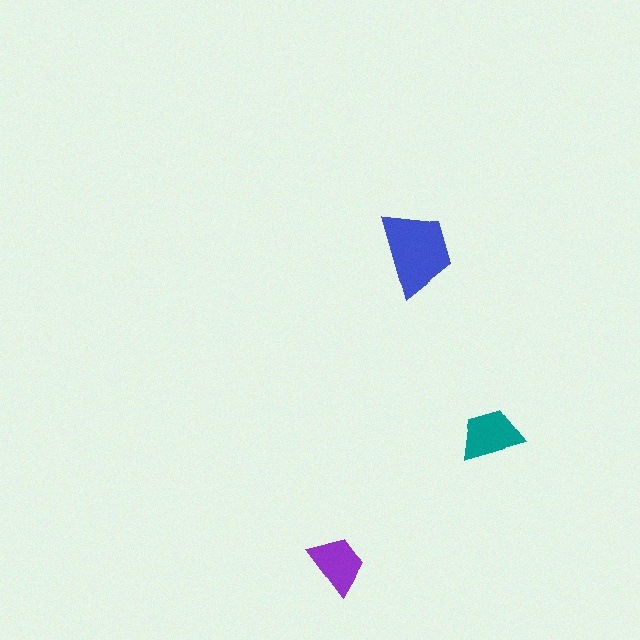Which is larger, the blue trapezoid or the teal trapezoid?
The blue one.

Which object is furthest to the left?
The purple trapezoid is leftmost.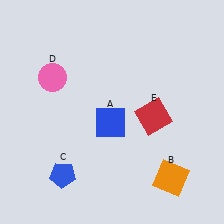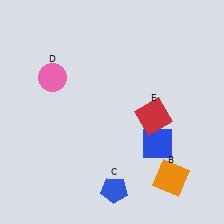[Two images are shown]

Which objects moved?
The objects that moved are: the blue square (A), the blue pentagon (C).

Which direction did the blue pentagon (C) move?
The blue pentagon (C) moved right.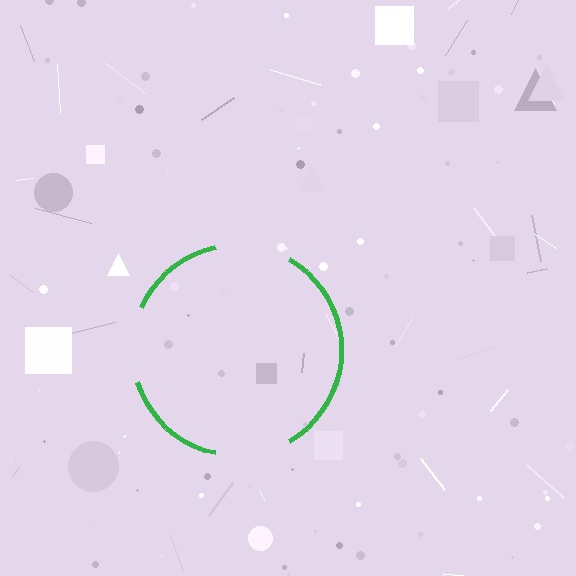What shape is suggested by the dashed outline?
The dashed outline suggests a circle.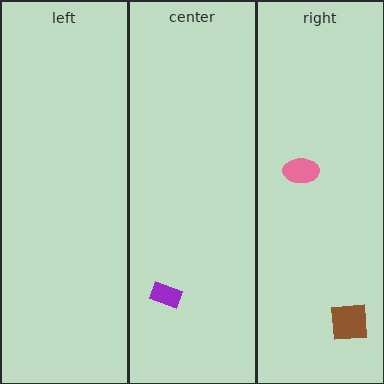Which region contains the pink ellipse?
The right region.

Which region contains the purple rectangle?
The center region.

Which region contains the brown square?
The right region.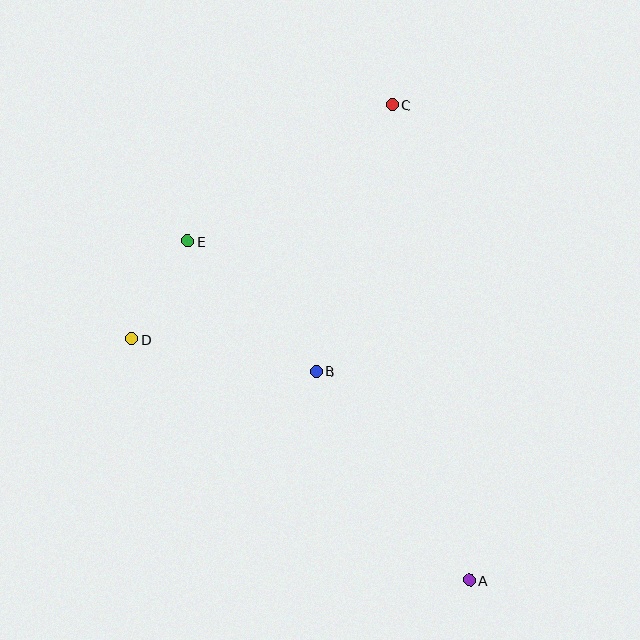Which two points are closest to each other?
Points D and E are closest to each other.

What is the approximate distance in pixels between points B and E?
The distance between B and E is approximately 182 pixels.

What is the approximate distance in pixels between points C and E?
The distance between C and E is approximately 246 pixels.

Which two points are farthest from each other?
Points A and C are farthest from each other.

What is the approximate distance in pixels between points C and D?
The distance between C and D is approximately 351 pixels.